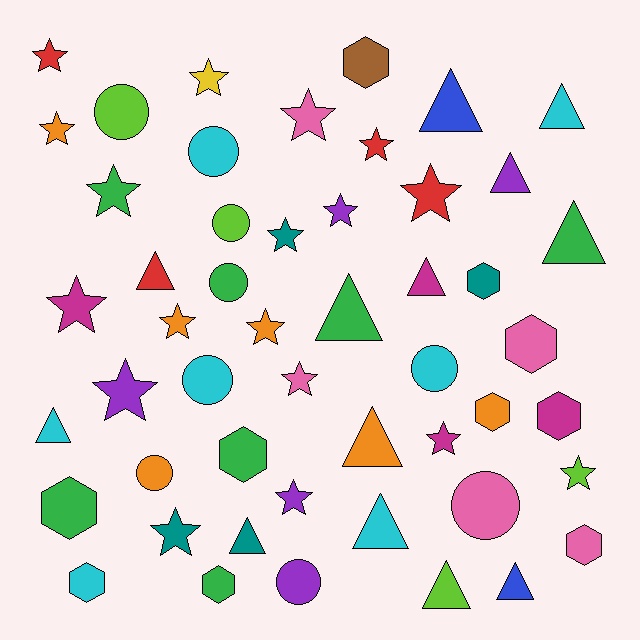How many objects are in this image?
There are 50 objects.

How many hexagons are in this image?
There are 10 hexagons.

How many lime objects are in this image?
There are 4 lime objects.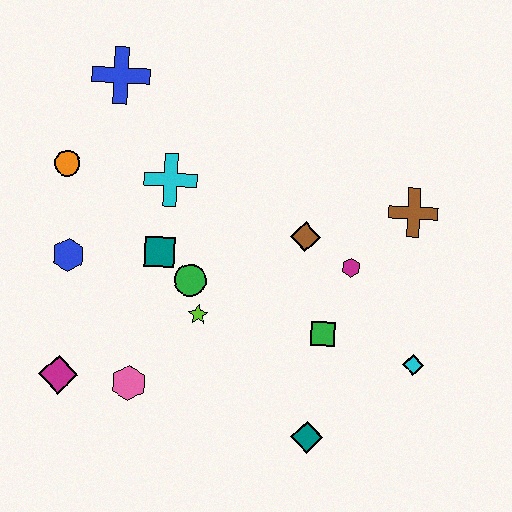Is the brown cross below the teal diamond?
No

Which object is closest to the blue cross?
The orange circle is closest to the blue cross.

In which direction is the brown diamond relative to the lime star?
The brown diamond is to the right of the lime star.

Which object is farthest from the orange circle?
The cyan diamond is farthest from the orange circle.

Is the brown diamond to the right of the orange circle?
Yes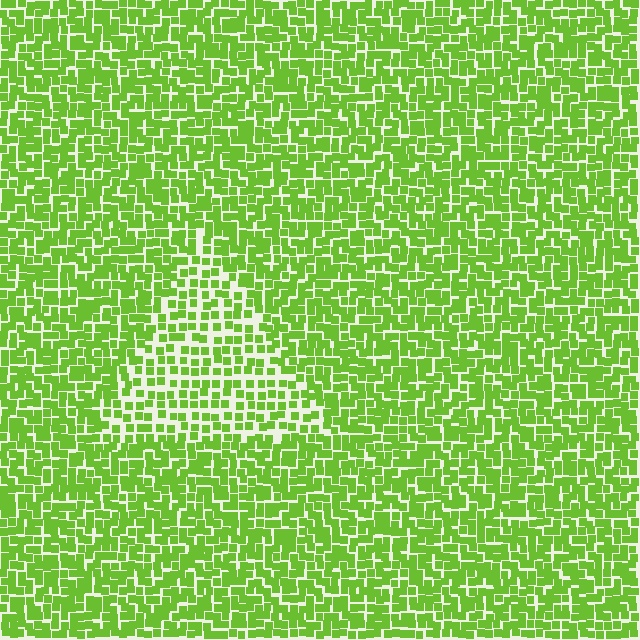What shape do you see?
I see a triangle.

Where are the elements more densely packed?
The elements are more densely packed outside the triangle boundary.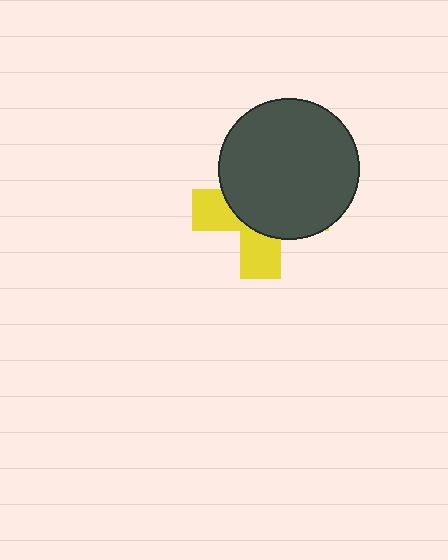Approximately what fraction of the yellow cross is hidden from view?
Roughly 63% of the yellow cross is hidden behind the dark gray circle.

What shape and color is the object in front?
The object in front is a dark gray circle.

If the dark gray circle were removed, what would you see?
You would see the complete yellow cross.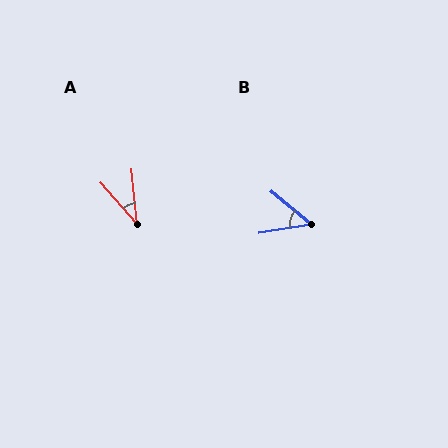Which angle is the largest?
B, at approximately 49 degrees.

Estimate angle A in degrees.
Approximately 36 degrees.